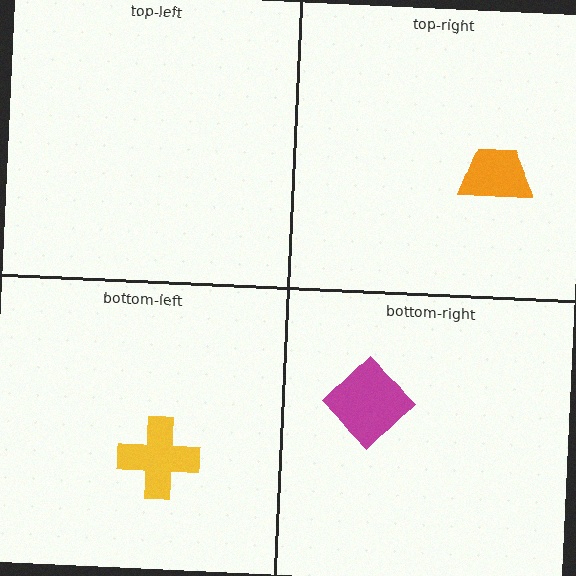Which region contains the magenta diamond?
The bottom-right region.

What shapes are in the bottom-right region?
The magenta diamond.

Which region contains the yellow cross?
The bottom-left region.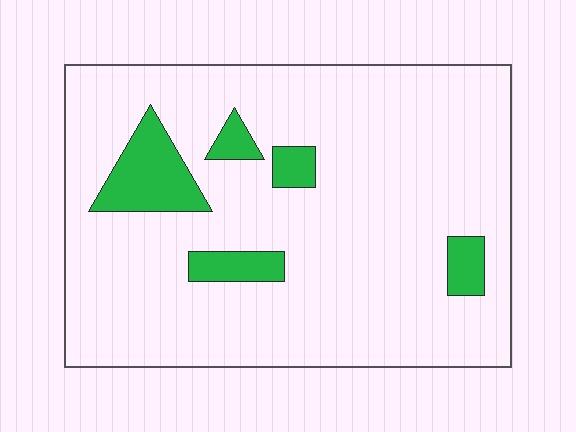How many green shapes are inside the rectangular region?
5.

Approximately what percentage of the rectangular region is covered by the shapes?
Approximately 10%.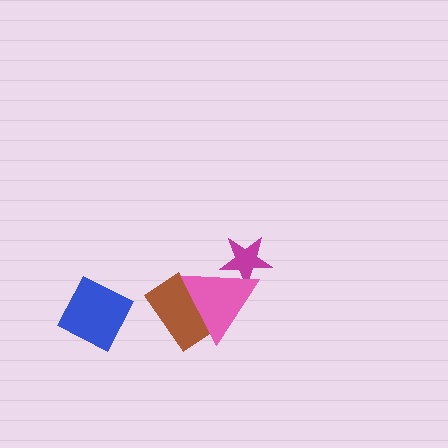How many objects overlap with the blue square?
0 objects overlap with the blue square.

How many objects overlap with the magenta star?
1 object overlaps with the magenta star.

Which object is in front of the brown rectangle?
The pink triangle is in front of the brown rectangle.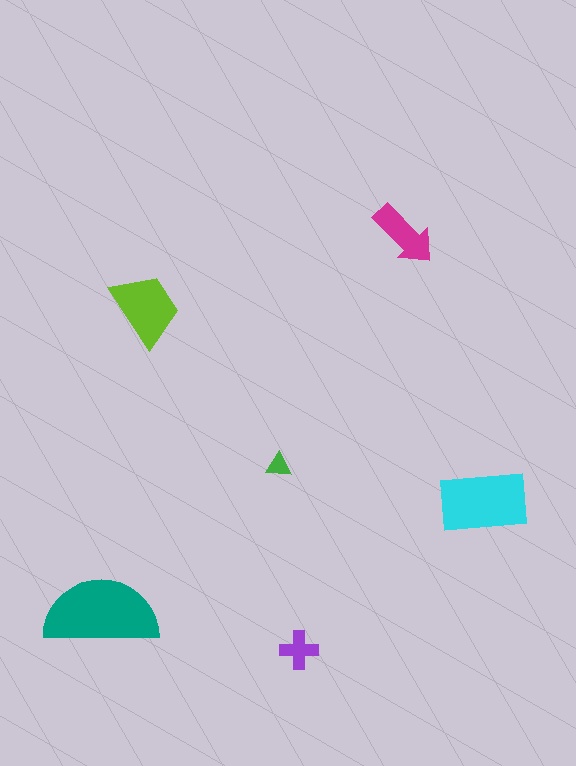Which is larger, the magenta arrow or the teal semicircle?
The teal semicircle.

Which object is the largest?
The teal semicircle.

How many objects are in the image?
There are 6 objects in the image.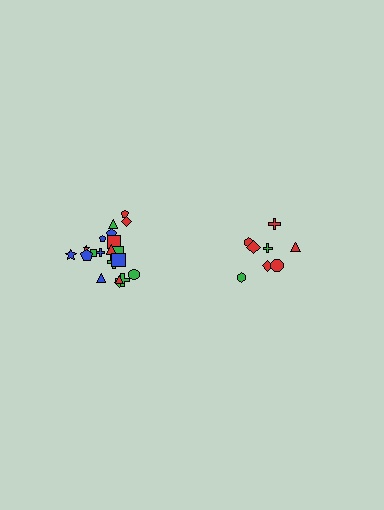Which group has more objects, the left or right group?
The left group.